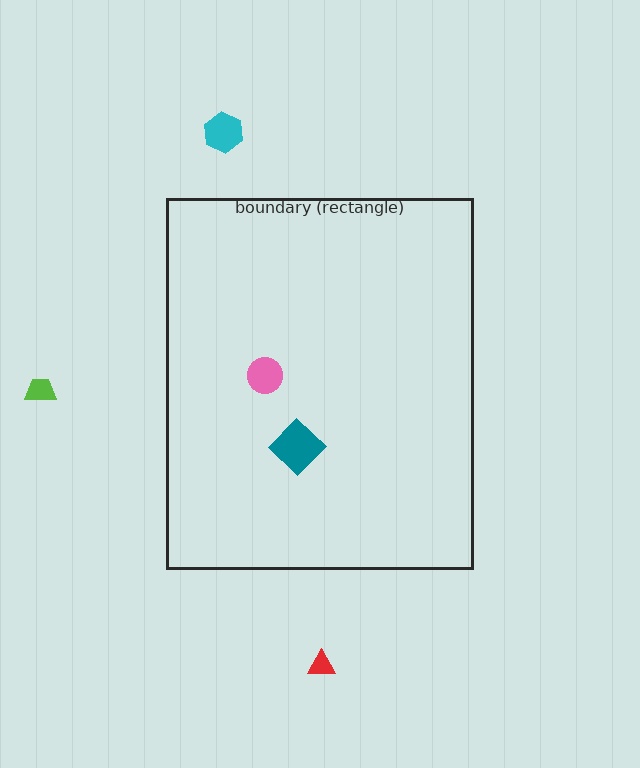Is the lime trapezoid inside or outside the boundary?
Outside.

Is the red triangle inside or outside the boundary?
Outside.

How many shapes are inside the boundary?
2 inside, 3 outside.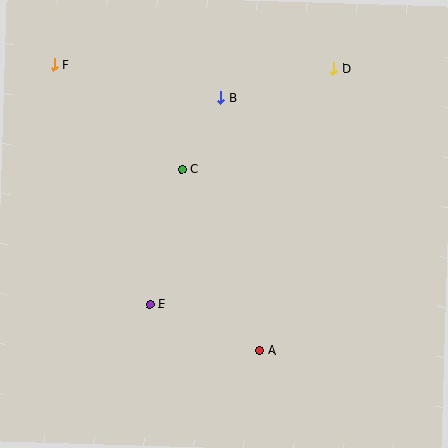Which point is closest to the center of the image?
Point C at (182, 169) is closest to the center.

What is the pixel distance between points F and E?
The distance between F and E is 258 pixels.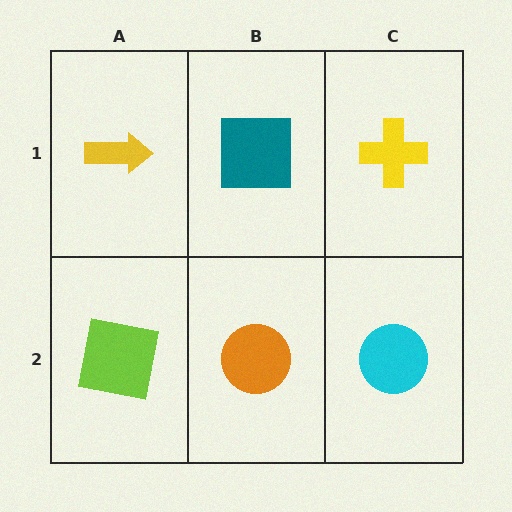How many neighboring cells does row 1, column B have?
3.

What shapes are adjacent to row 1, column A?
A lime square (row 2, column A), a teal square (row 1, column B).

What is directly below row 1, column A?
A lime square.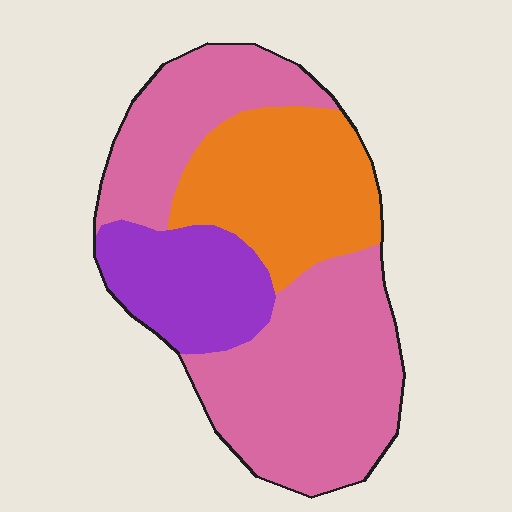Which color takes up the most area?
Pink, at roughly 55%.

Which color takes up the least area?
Purple, at roughly 20%.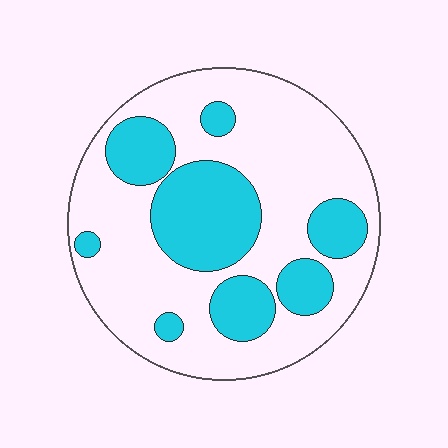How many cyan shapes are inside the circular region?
8.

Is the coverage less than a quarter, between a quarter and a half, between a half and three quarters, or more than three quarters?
Between a quarter and a half.